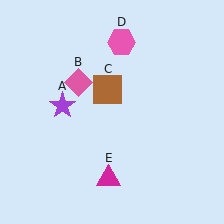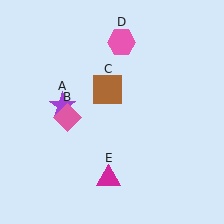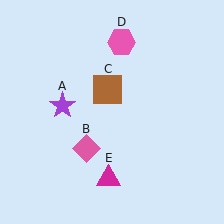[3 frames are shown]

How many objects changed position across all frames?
1 object changed position: pink diamond (object B).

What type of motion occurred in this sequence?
The pink diamond (object B) rotated counterclockwise around the center of the scene.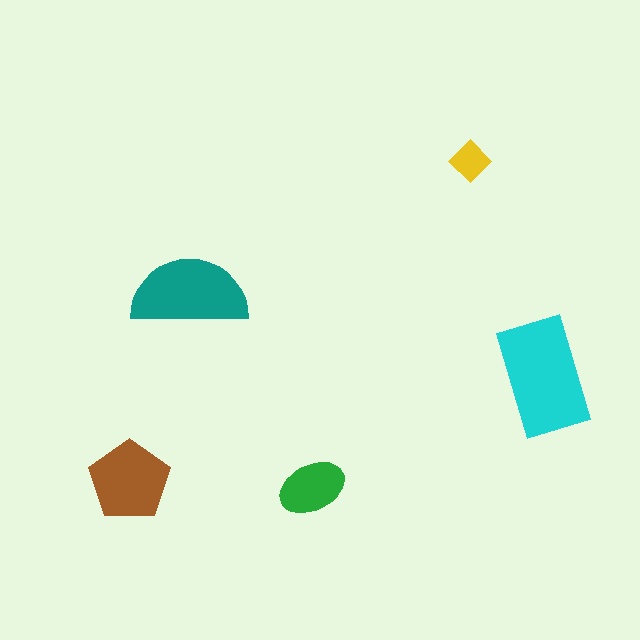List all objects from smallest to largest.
The yellow diamond, the green ellipse, the brown pentagon, the teal semicircle, the cyan rectangle.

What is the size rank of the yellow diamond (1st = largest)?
5th.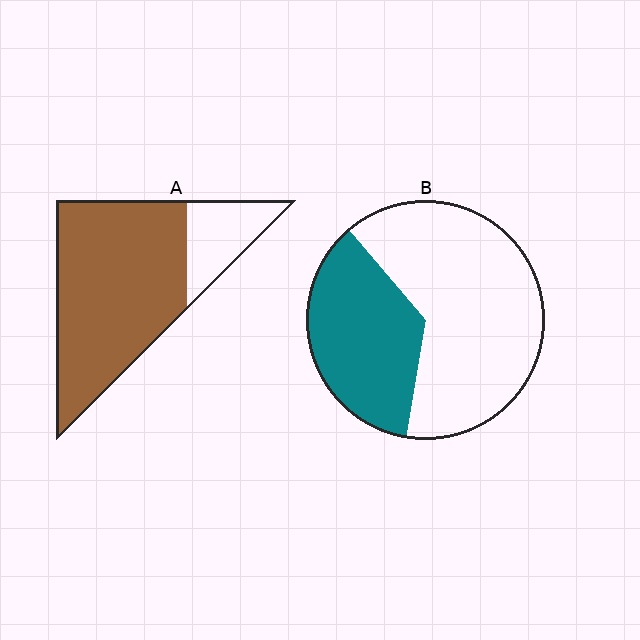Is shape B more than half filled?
No.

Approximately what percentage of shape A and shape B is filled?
A is approximately 80% and B is approximately 35%.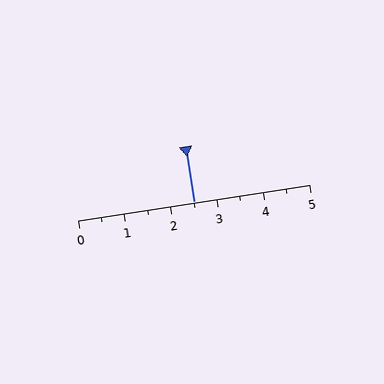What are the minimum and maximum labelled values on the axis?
The axis runs from 0 to 5.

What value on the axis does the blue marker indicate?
The marker indicates approximately 2.5.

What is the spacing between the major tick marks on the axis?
The major ticks are spaced 1 apart.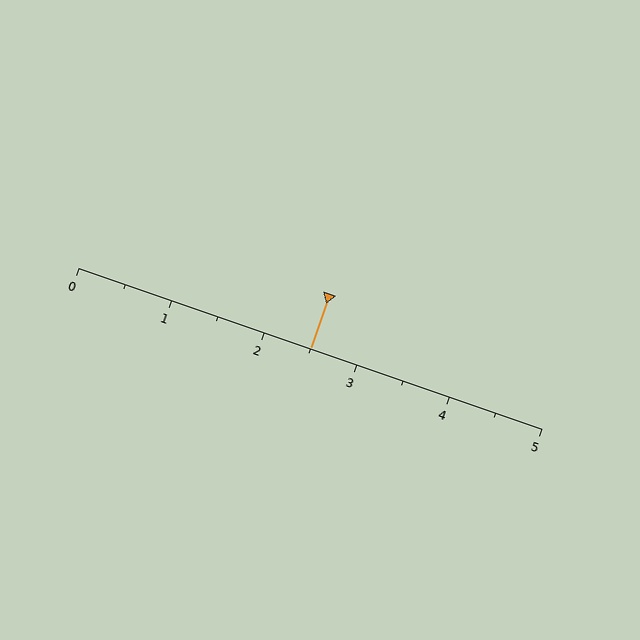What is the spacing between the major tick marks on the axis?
The major ticks are spaced 1 apart.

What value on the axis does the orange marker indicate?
The marker indicates approximately 2.5.